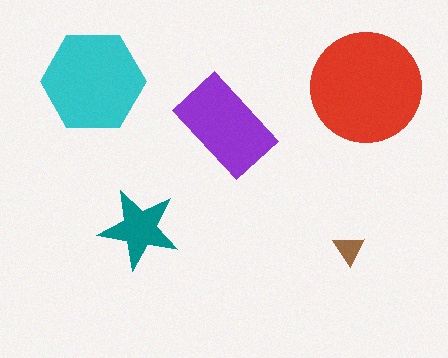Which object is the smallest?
The brown triangle.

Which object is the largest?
The red circle.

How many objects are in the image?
There are 5 objects in the image.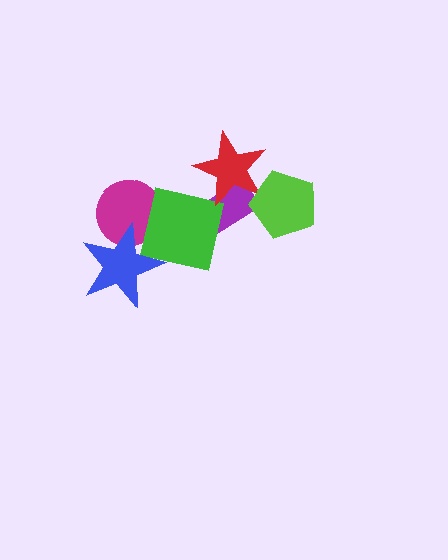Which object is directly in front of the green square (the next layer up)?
The red star is directly in front of the green square.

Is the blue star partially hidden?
No, no other shape covers it.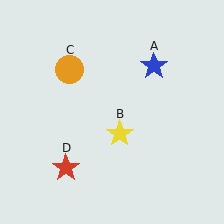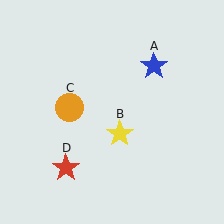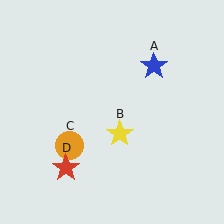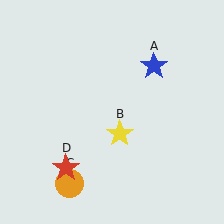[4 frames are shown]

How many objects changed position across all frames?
1 object changed position: orange circle (object C).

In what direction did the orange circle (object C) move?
The orange circle (object C) moved down.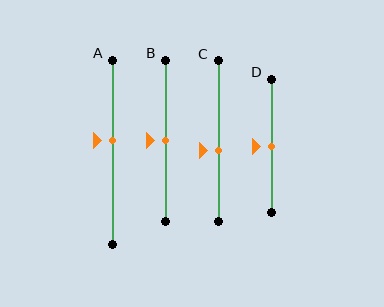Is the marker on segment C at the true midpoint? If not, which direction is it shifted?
No, the marker on segment C is shifted downward by about 6% of the segment length.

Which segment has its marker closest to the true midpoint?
Segment B has its marker closest to the true midpoint.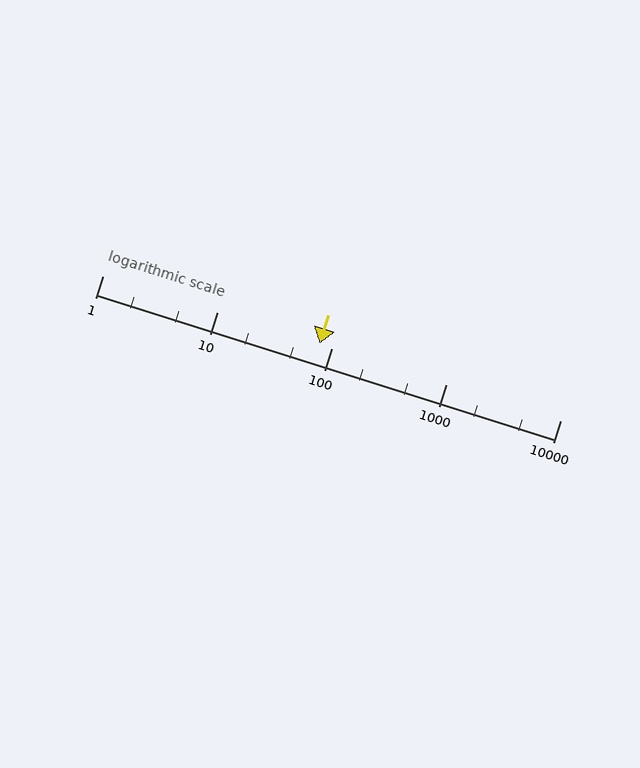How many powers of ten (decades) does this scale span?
The scale spans 4 decades, from 1 to 10000.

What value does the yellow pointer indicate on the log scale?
The pointer indicates approximately 79.